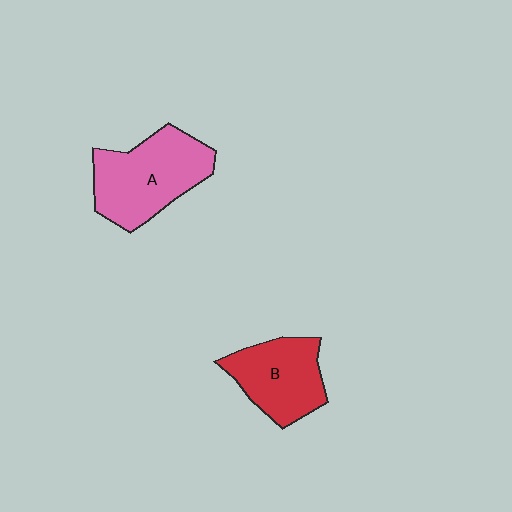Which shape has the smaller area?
Shape B (red).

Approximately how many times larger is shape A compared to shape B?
Approximately 1.3 times.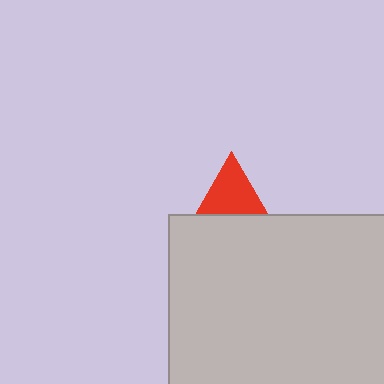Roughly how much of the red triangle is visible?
A small part of it is visible (roughly 40%).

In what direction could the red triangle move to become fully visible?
The red triangle could move up. That would shift it out from behind the light gray rectangle entirely.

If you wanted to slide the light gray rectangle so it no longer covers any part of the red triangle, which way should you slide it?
Slide it down — that is the most direct way to separate the two shapes.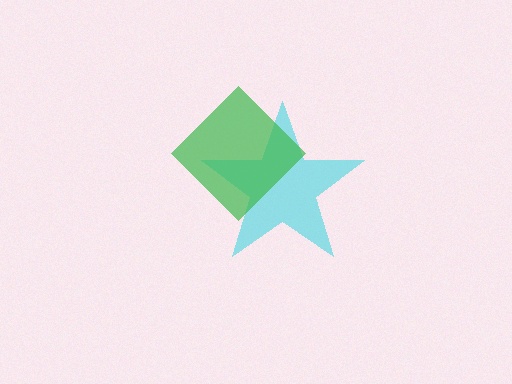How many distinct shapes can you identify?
There are 2 distinct shapes: a cyan star, a green diamond.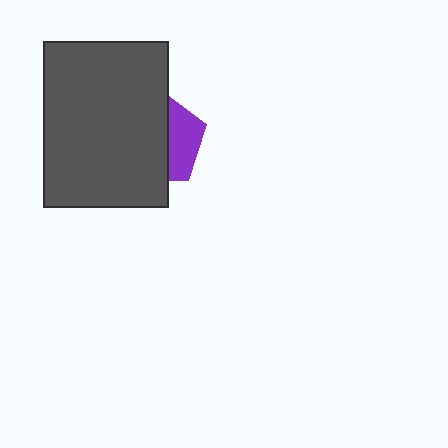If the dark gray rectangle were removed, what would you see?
You would see the complete purple pentagon.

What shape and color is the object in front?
The object in front is a dark gray rectangle.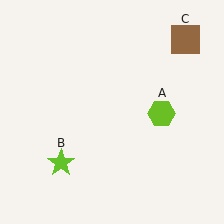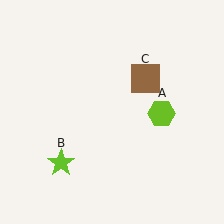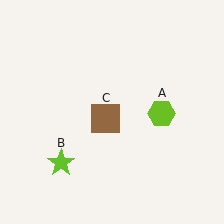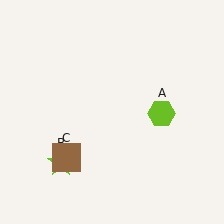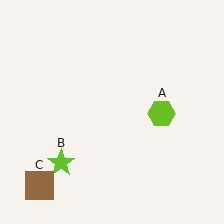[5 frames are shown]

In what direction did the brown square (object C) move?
The brown square (object C) moved down and to the left.